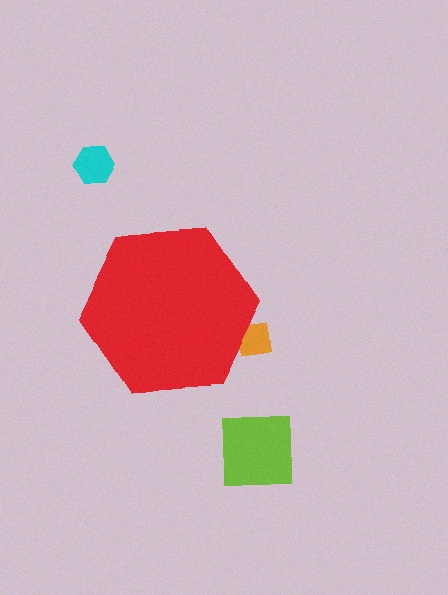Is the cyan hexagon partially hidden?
No, the cyan hexagon is fully visible.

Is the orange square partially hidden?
Yes, the orange square is partially hidden behind the red hexagon.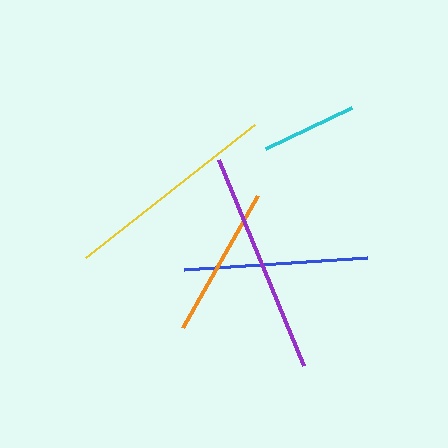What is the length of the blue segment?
The blue segment is approximately 183 pixels long.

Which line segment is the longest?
The purple line is the longest at approximately 223 pixels.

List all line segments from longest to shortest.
From longest to shortest: purple, yellow, blue, orange, cyan.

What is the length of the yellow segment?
The yellow segment is approximately 216 pixels long.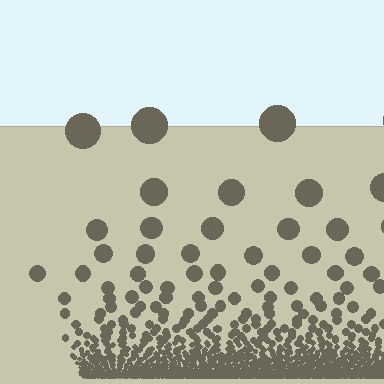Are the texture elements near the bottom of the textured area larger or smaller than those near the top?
Smaller. The gradient is inverted — elements near the bottom are smaller and denser.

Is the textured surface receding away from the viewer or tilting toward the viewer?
The surface appears to tilt toward the viewer. Texture elements get larger and sparser toward the top.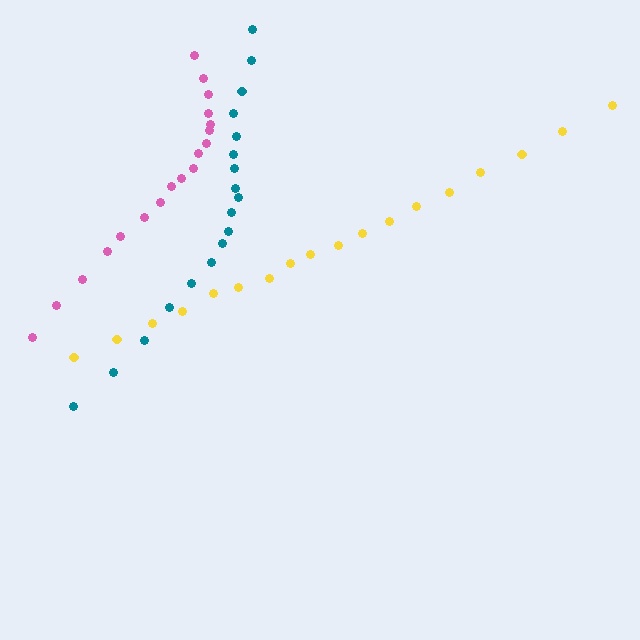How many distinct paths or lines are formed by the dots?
There are 3 distinct paths.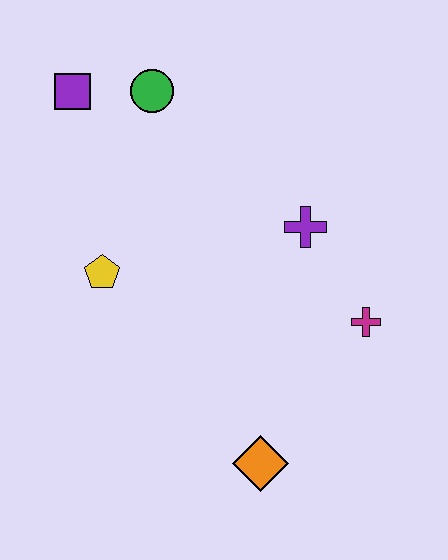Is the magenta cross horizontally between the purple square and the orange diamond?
No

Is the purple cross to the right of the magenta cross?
No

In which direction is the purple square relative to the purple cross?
The purple square is to the left of the purple cross.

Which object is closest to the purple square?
The green circle is closest to the purple square.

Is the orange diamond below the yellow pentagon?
Yes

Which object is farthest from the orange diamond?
The purple square is farthest from the orange diamond.